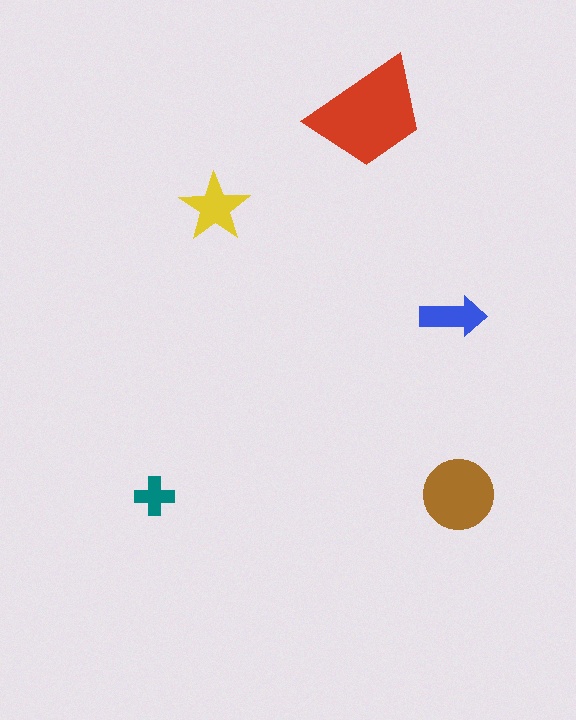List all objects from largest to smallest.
The red trapezoid, the brown circle, the yellow star, the blue arrow, the teal cross.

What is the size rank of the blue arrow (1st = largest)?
4th.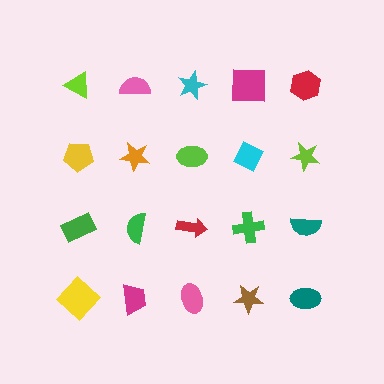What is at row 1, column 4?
A magenta square.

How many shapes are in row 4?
5 shapes.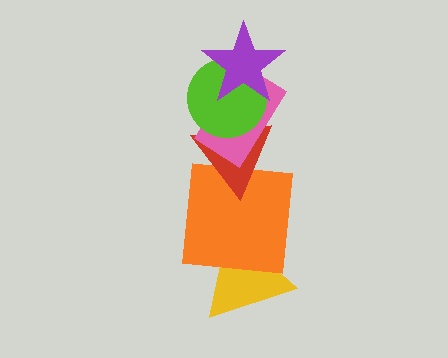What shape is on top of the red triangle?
The pink rectangle is on top of the red triangle.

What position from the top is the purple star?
The purple star is 1st from the top.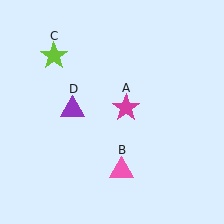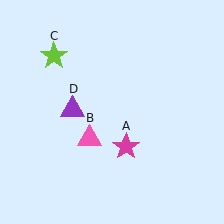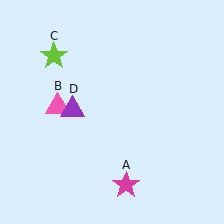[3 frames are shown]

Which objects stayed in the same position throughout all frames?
Lime star (object C) and purple triangle (object D) remained stationary.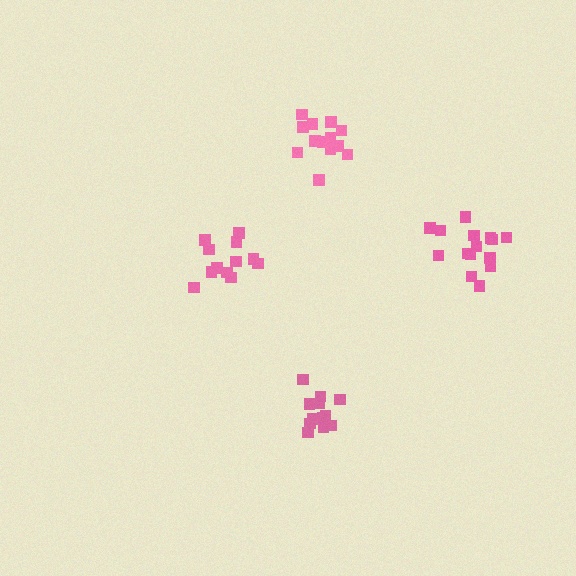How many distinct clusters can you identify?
There are 4 distinct clusters.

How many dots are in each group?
Group 1: 13 dots, Group 2: 12 dots, Group 3: 12 dots, Group 4: 15 dots (52 total).